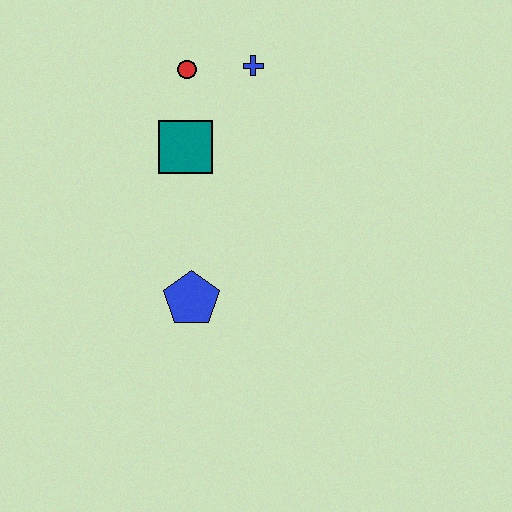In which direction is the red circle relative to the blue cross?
The red circle is to the left of the blue cross.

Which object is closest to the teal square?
The red circle is closest to the teal square.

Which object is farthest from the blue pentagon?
The blue cross is farthest from the blue pentagon.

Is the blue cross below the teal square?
No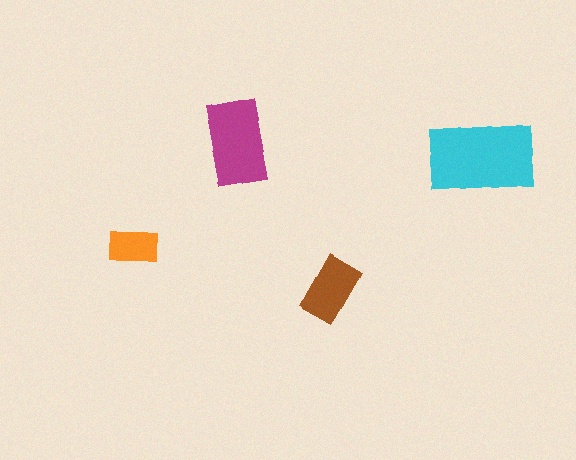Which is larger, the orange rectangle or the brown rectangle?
The brown one.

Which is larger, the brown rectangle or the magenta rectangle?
The magenta one.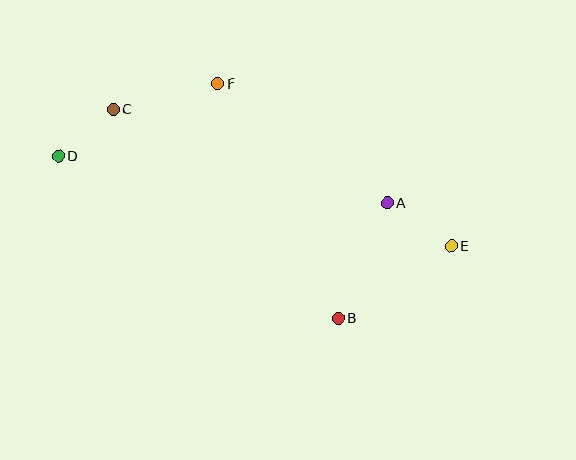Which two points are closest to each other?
Points C and D are closest to each other.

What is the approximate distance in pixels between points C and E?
The distance between C and E is approximately 364 pixels.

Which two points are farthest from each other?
Points D and E are farthest from each other.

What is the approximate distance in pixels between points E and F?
The distance between E and F is approximately 284 pixels.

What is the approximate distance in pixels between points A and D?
The distance between A and D is approximately 332 pixels.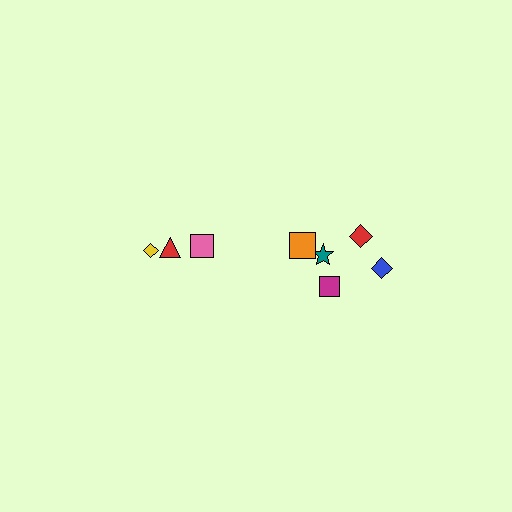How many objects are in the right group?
There are 5 objects.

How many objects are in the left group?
There are 3 objects.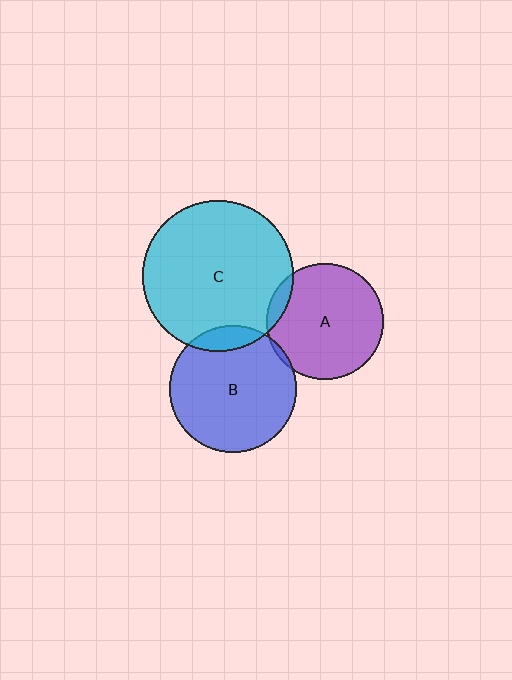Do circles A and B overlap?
Yes.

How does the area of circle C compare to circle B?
Approximately 1.4 times.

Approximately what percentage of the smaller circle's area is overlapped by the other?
Approximately 5%.